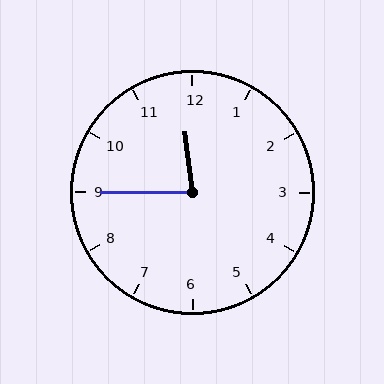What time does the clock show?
11:45.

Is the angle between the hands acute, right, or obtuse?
It is acute.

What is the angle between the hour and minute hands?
Approximately 82 degrees.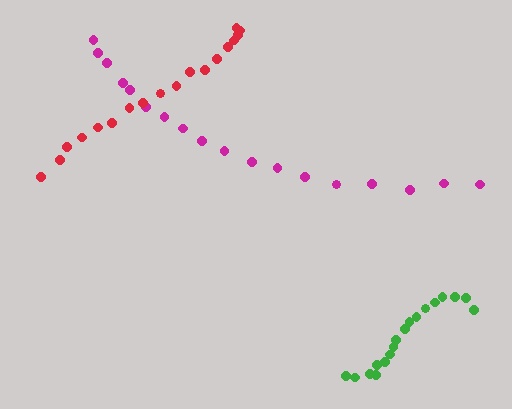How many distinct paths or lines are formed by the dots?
There are 3 distinct paths.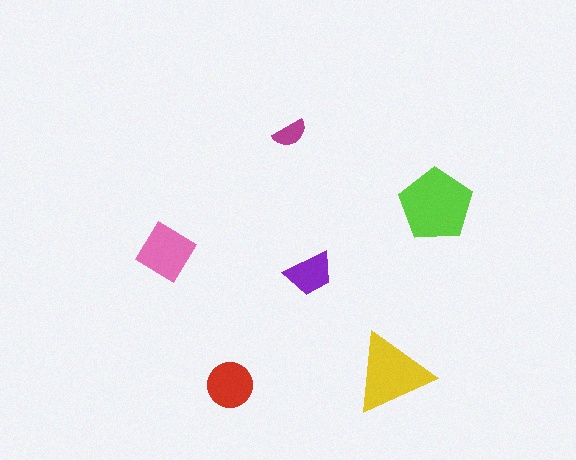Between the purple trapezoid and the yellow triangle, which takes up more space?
The yellow triangle.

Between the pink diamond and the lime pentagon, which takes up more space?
The lime pentagon.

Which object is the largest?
The lime pentagon.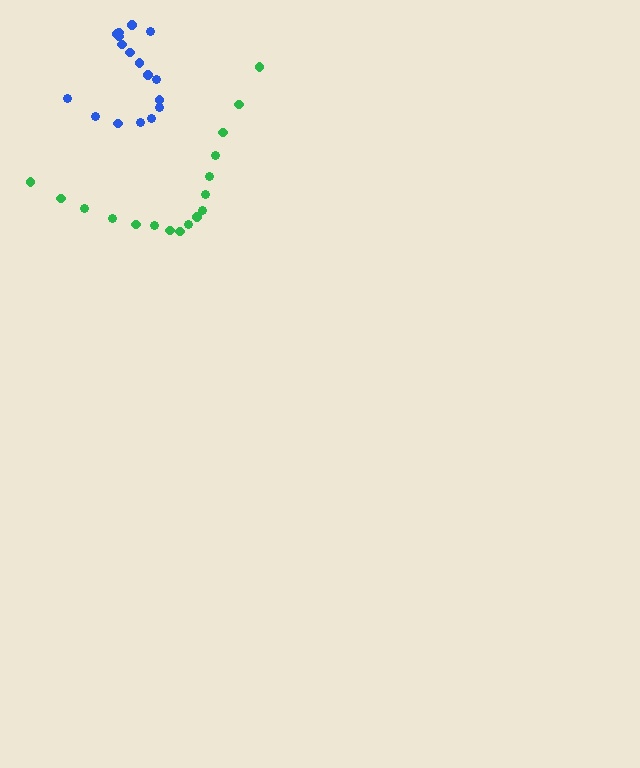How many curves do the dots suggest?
There are 2 distinct paths.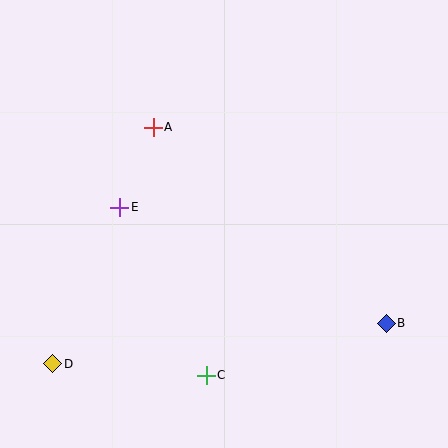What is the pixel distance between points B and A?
The distance between B and A is 305 pixels.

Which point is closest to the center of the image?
Point E at (120, 207) is closest to the center.